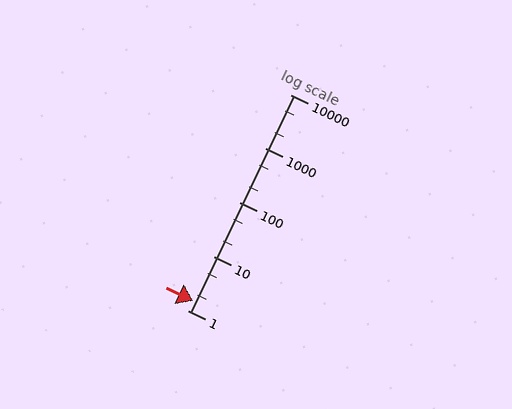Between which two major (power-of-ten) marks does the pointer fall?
The pointer is between 1 and 10.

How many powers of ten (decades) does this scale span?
The scale spans 4 decades, from 1 to 10000.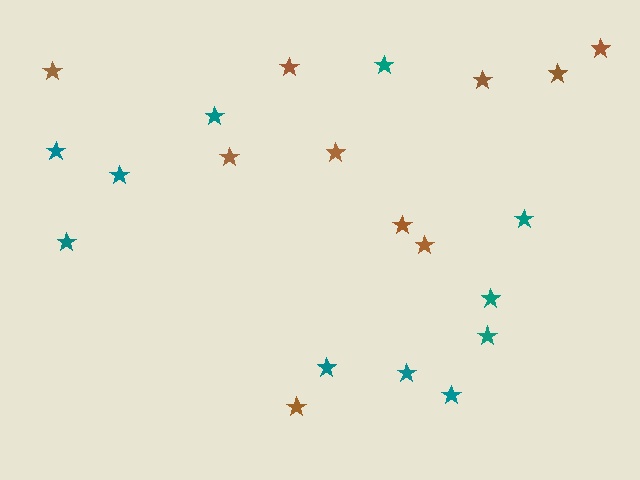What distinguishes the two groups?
There are 2 groups: one group of brown stars (10) and one group of teal stars (11).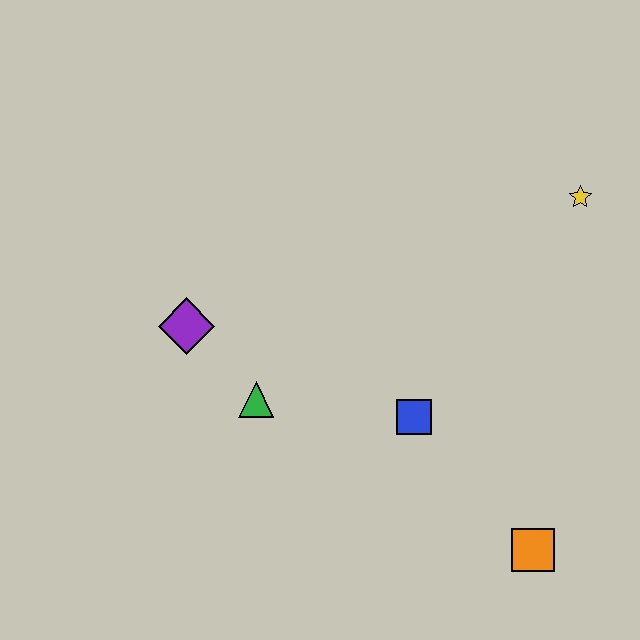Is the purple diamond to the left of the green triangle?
Yes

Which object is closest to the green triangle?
The purple diamond is closest to the green triangle.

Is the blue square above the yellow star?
No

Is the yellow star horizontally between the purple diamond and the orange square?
No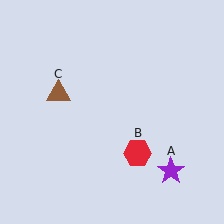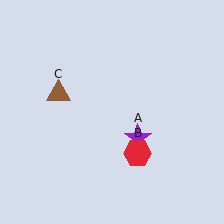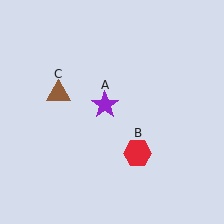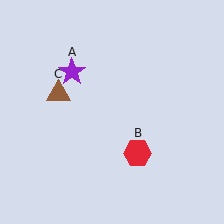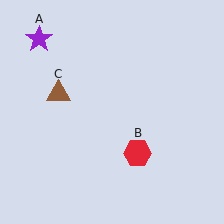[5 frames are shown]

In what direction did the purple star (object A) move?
The purple star (object A) moved up and to the left.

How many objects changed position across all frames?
1 object changed position: purple star (object A).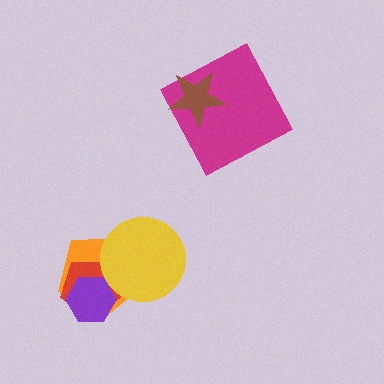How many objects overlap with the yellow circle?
2 objects overlap with the yellow circle.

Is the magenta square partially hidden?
Yes, it is partially covered by another shape.